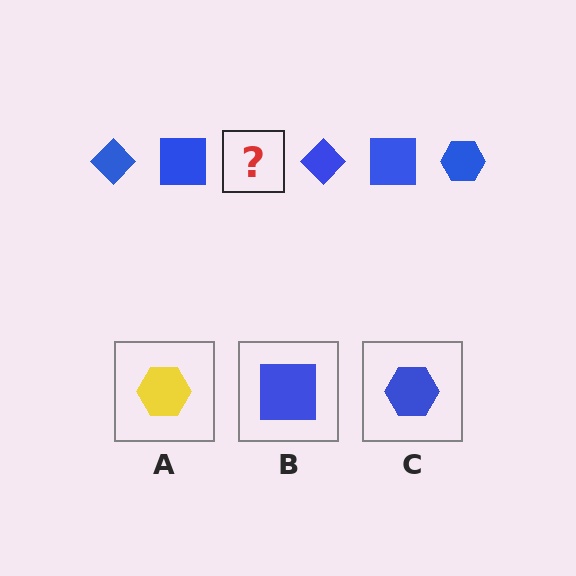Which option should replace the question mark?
Option C.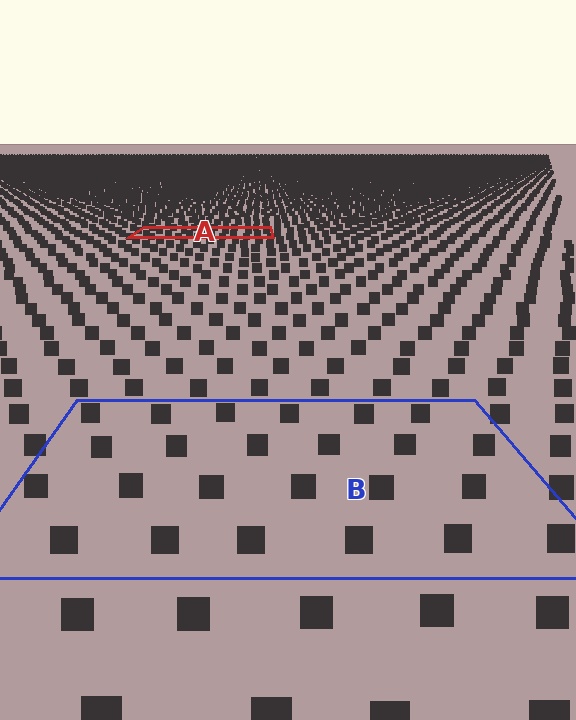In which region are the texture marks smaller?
The texture marks are smaller in region A, because it is farther away.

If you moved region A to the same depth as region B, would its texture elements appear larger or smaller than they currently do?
They would appear larger. At a closer depth, the same texture elements are projected at a bigger on-screen size.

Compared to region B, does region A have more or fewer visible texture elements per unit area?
Region A has more texture elements per unit area — they are packed more densely because it is farther away.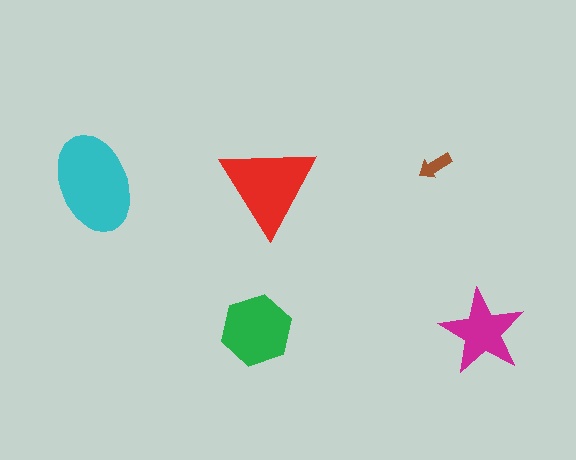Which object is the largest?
The cyan ellipse.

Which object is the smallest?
The brown arrow.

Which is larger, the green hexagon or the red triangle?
The red triangle.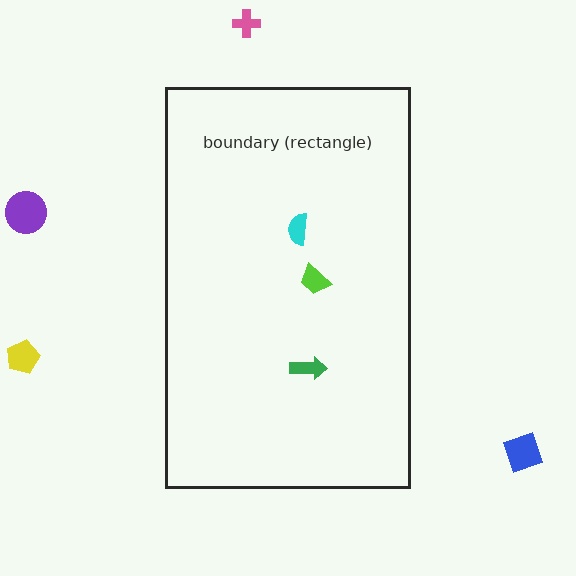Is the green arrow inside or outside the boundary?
Inside.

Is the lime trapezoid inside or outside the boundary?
Inside.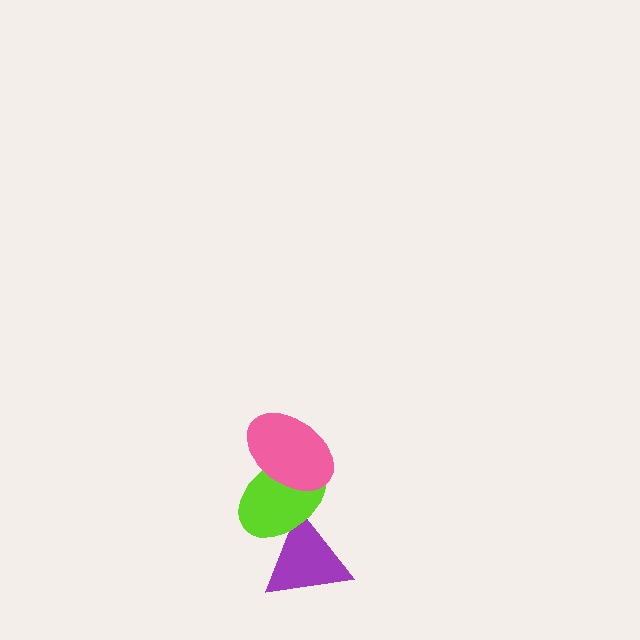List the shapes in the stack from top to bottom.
From top to bottom: the pink ellipse, the lime ellipse, the purple triangle.